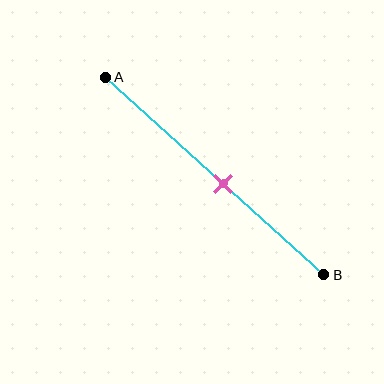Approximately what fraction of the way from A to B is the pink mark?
The pink mark is approximately 55% of the way from A to B.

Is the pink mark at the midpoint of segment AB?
No, the mark is at about 55% from A, not at the 50% midpoint.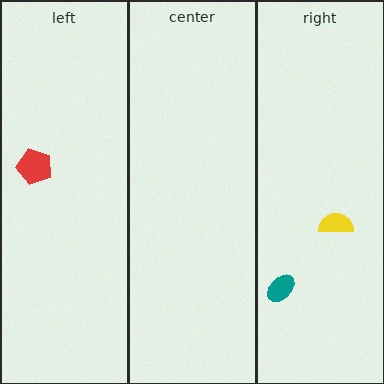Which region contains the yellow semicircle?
The right region.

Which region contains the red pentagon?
The left region.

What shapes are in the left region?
The red pentagon.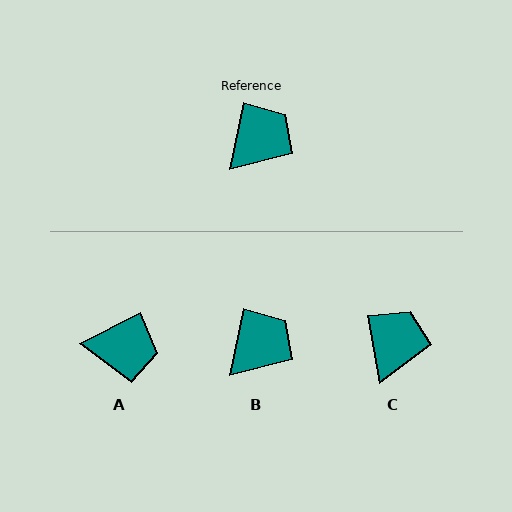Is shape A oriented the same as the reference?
No, it is off by about 51 degrees.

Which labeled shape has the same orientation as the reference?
B.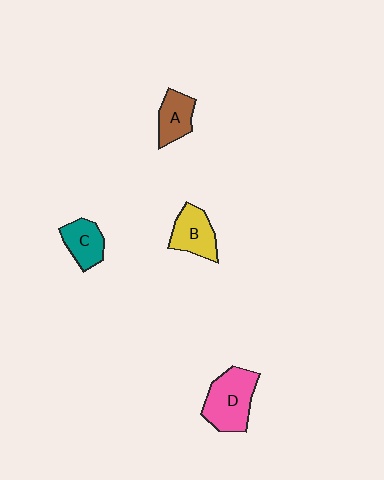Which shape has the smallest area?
Shape A (brown).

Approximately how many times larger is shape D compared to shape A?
Approximately 1.7 times.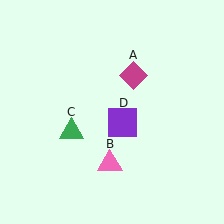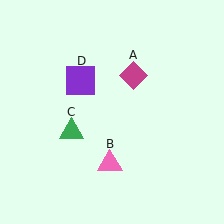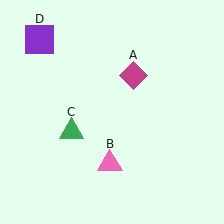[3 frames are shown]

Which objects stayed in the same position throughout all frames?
Magenta diamond (object A) and pink triangle (object B) and green triangle (object C) remained stationary.